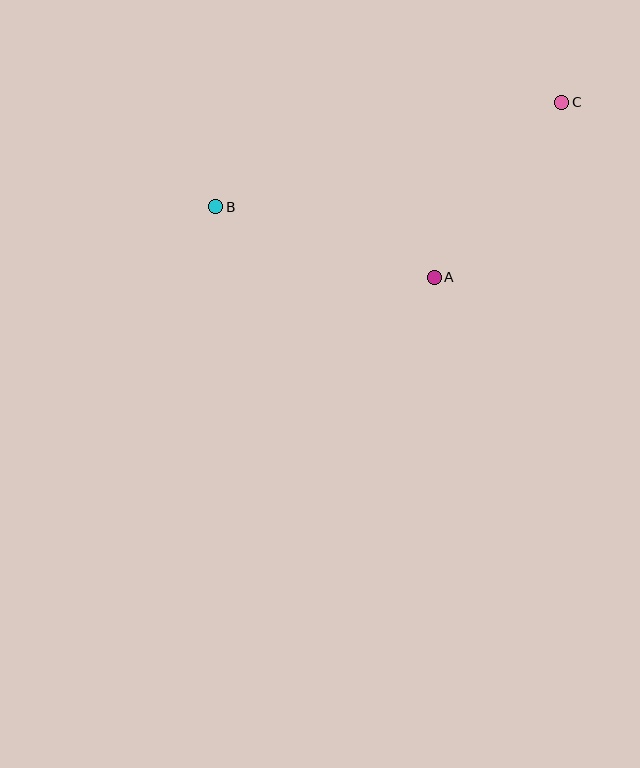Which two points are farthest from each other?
Points B and C are farthest from each other.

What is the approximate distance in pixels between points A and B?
The distance between A and B is approximately 230 pixels.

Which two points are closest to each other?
Points A and C are closest to each other.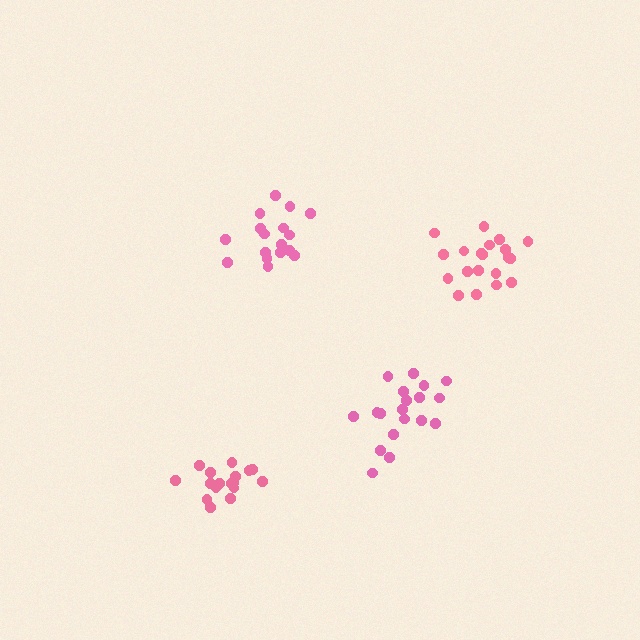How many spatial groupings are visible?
There are 4 spatial groupings.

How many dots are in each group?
Group 1: 19 dots, Group 2: 20 dots, Group 3: 17 dots, Group 4: 17 dots (73 total).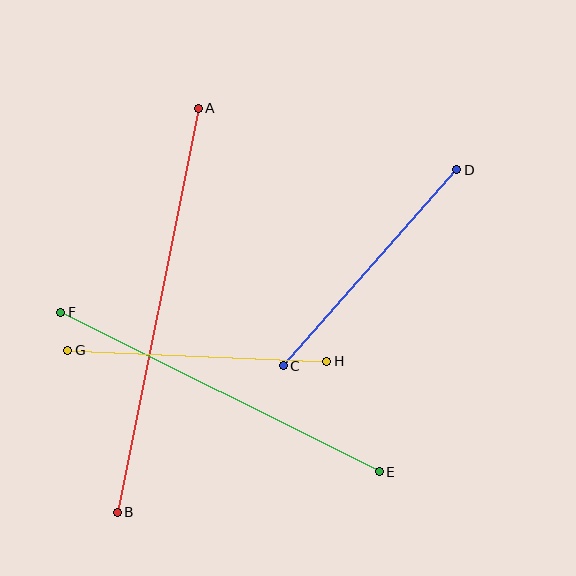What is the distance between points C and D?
The distance is approximately 262 pixels.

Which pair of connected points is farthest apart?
Points A and B are farthest apart.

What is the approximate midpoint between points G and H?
The midpoint is at approximately (197, 356) pixels.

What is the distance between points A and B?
The distance is approximately 412 pixels.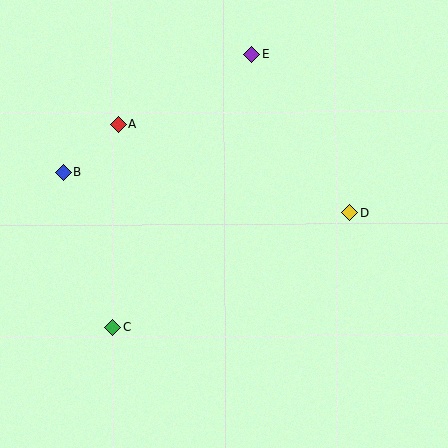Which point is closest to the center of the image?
Point D at (350, 213) is closest to the center.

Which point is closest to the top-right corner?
Point E is closest to the top-right corner.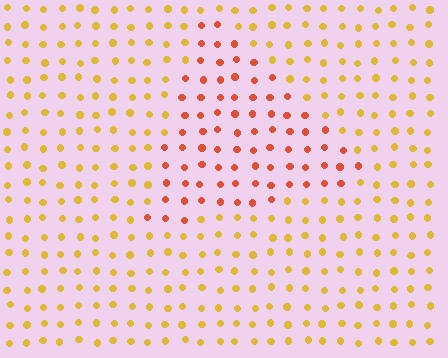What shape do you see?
I see a triangle.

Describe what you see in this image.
The image is filled with small yellow elements in a uniform arrangement. A triangle-shaped region is visible where the elements are tinted to a slightly different hue, forming a subtle color boundary.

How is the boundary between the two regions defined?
The boundary is defined purely by a slight shift in hue (about 38 degrees). Spacing, size, and orientation are identical on both sides.